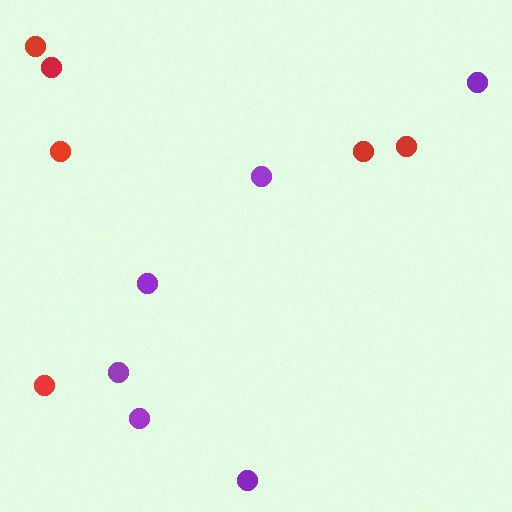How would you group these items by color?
There are 2 groups: one group of red circles (6) and one group of purple circles (6).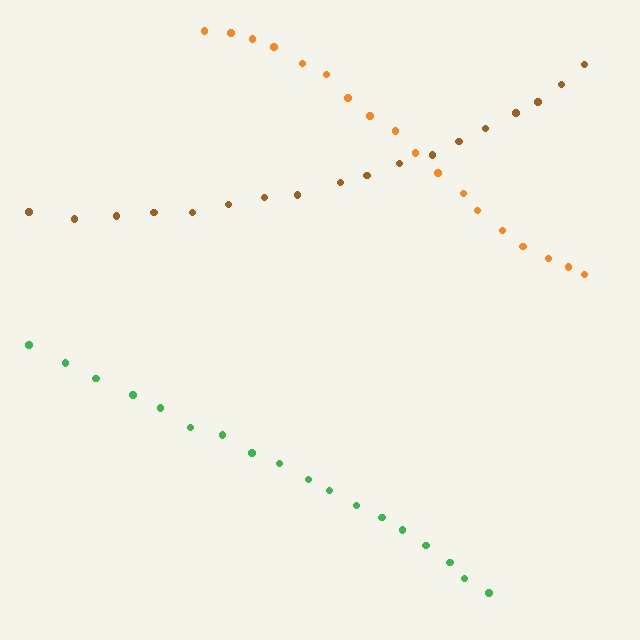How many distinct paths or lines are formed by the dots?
There are 3 distinct paths.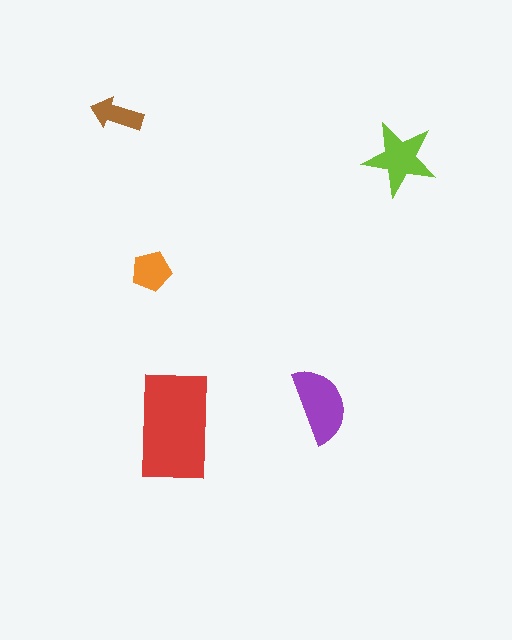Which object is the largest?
The red rectangle.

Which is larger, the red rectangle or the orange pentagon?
The red rectangle.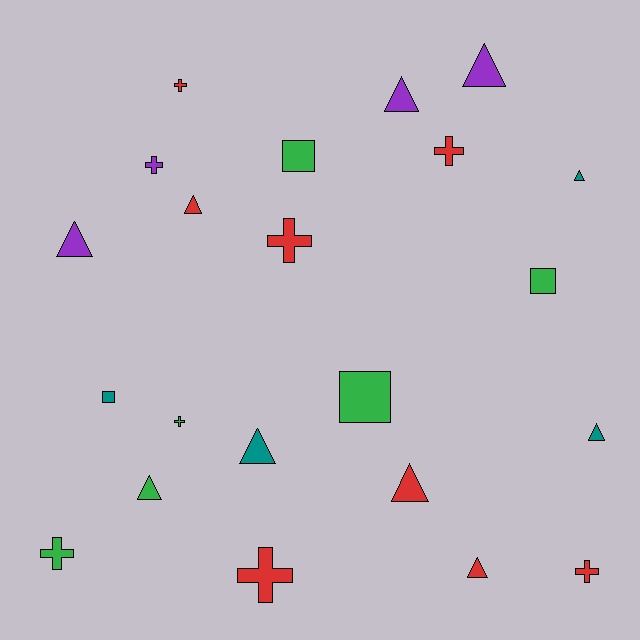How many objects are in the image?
There are 22 objects.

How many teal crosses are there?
There are no teal crosses.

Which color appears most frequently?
Red, with 8 objects.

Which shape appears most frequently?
Triangle, with 10 objects.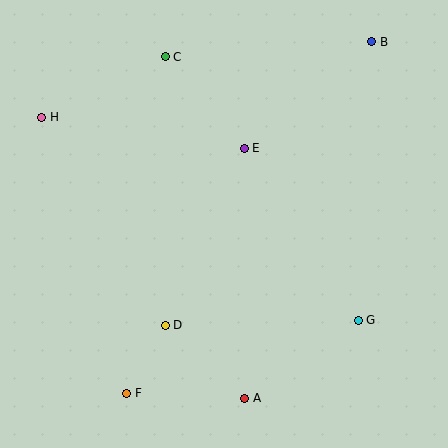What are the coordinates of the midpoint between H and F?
The midpoint between H and F is at (84, 255).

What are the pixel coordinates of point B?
Point B is at (372, 42).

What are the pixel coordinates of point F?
Point F is at (127, 393).